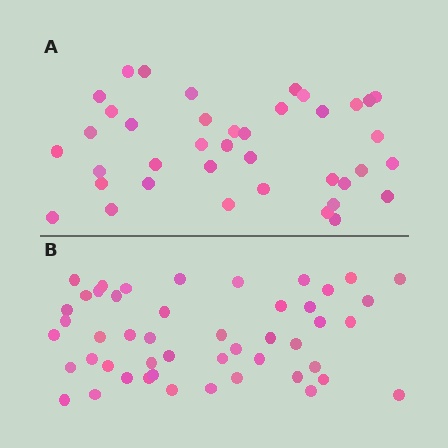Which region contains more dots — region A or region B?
Region B (the bottom region) has more dots.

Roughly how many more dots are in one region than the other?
Region B has roughly 8 or so more dots than region A.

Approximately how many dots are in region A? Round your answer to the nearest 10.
About 40 dots. (The exact count is 39, which rounds to 40.)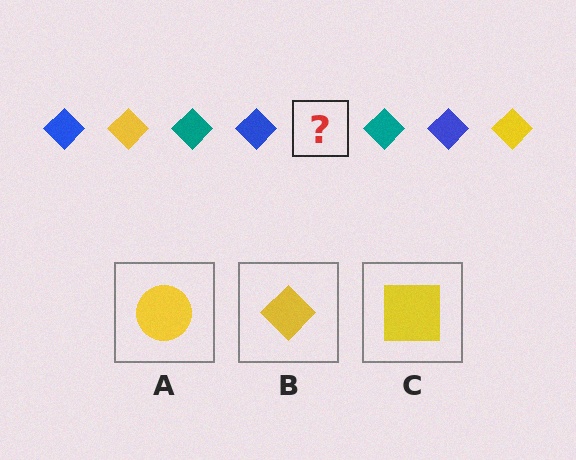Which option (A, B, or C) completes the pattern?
B.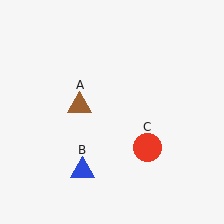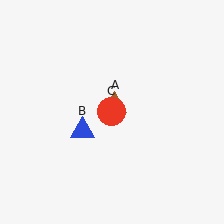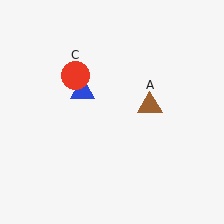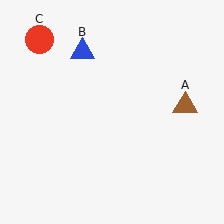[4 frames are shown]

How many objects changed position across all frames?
3 objects changed position: brown triangle (object A), blue triangle (object B), red circle (object C).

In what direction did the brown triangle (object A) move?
The brown triangle (object A) moved right.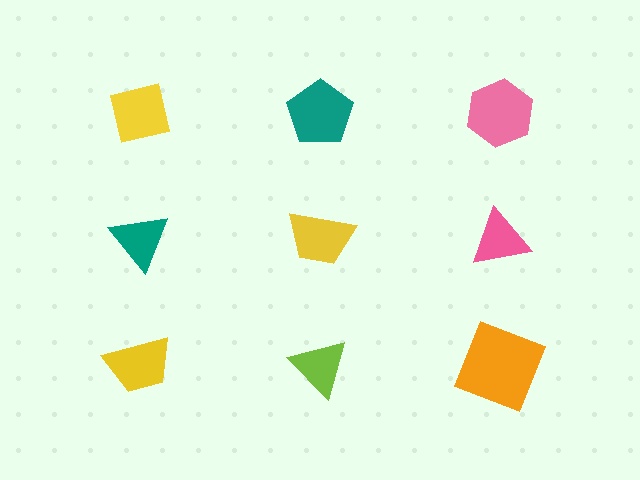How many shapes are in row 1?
3 shapes.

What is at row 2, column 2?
A yellow trapezoid.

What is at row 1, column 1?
A yellow square.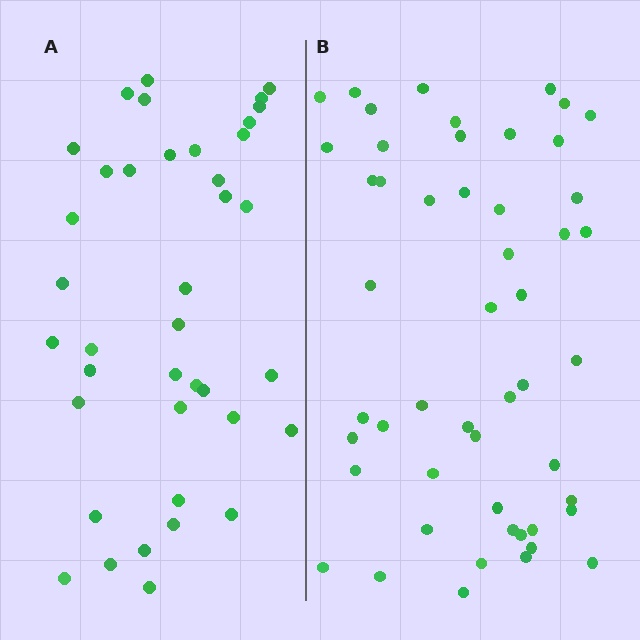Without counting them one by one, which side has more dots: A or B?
Region B (the right region) has more dots.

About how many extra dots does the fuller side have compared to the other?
Region B has roughly 12 or so more dots than region A.